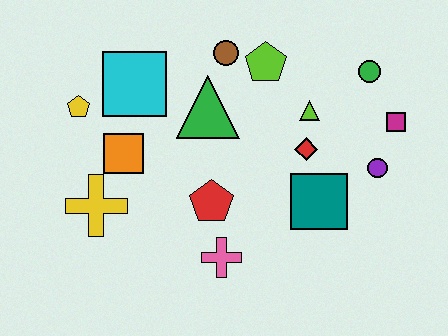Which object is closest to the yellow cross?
The orange square is closest to the yellow cross.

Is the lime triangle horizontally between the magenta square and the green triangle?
Yes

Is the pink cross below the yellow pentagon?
Yes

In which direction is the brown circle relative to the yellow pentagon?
The brown circle is to the right of the yellow pentagon.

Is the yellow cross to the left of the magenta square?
Yes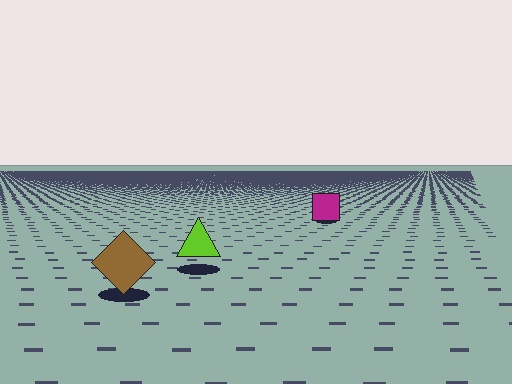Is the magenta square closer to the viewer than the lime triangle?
No. The lime triangle is closer — you can tell from the texture gradient: the ground texture is coarser near it.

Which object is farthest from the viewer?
The magenta square is farthest from the viewer. It appears smaller and the ground texture around it is denser.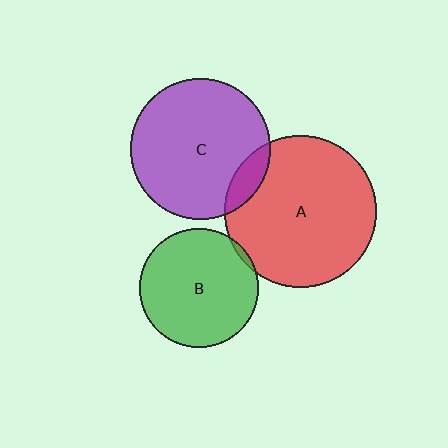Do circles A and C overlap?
Yes.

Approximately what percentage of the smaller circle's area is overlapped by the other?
Approximately 10%.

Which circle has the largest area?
Circle A (red).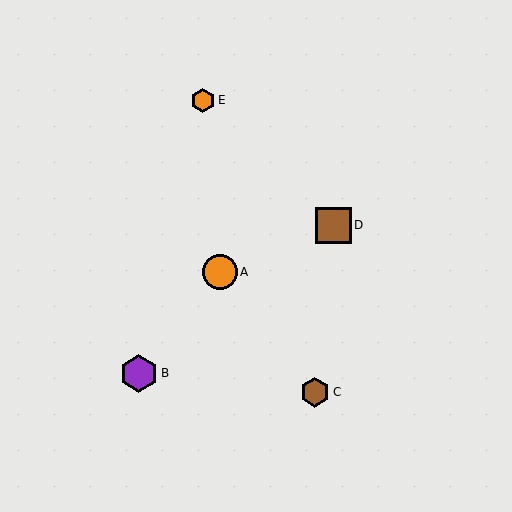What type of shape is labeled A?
Shape A is an orange circle.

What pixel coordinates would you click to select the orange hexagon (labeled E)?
Click at (203, 100) to select the orange hexagon E.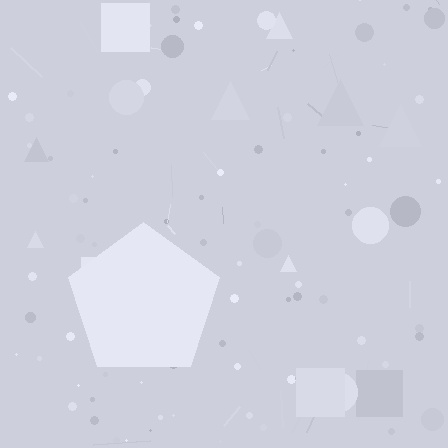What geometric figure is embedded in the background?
A pentagon is embedded in the background.